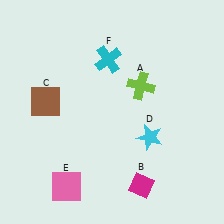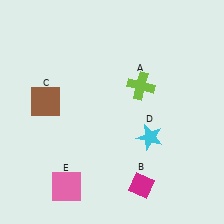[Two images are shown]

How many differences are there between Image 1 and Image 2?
There is 1 difference between the two images.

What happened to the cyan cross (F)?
The cyan cross (F) was removed in Image 2. It was in the top-left area of Image 1.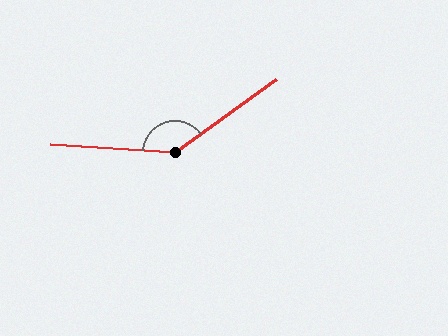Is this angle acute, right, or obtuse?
It is obtuse.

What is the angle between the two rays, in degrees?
Approximately 140 degrees.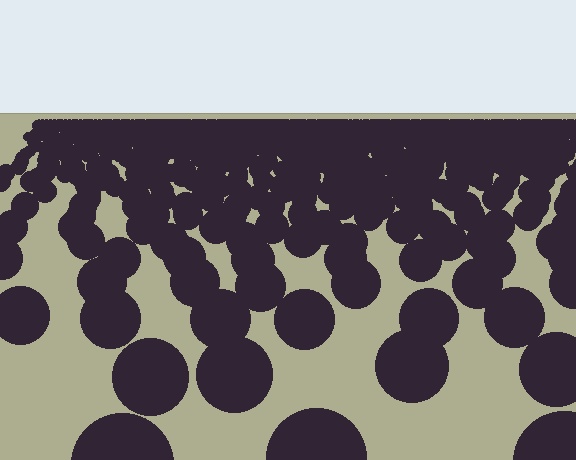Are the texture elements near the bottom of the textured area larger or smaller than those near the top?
Larger. Near the bottom, elements are closer to the viewer and appear at a bigger on-screen size.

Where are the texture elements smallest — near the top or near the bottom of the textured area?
Near the top.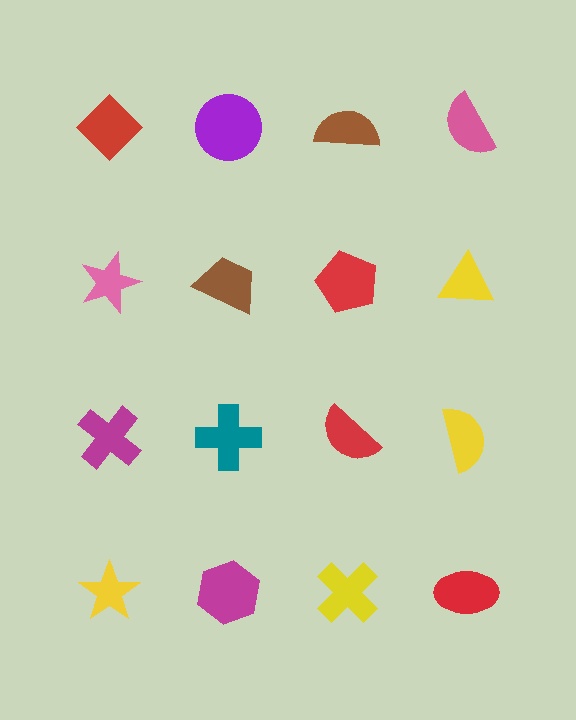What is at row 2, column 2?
A brown trapezoid.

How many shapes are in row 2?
4 shapes.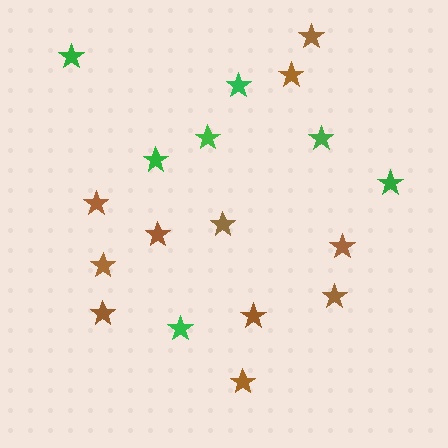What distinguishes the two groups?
There are 2 groups: one group of brown stars (11) and one group of green stars (7).